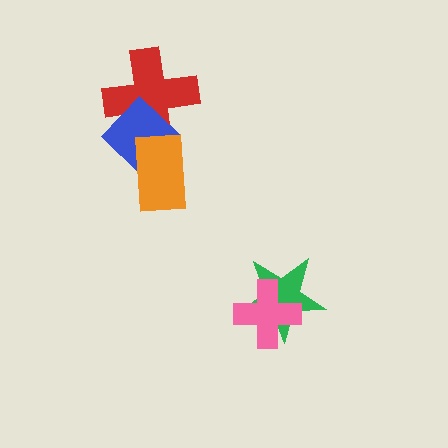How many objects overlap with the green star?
1 object overlaps with the green star.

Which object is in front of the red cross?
The blue diamond is in front of the red cross.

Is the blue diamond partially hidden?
Yes, it is partially covered by another shape.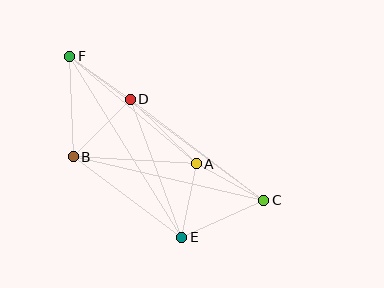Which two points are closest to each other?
Points D and F are closest to each other.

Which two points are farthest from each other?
Points C and F are farthest from each other.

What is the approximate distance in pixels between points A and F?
The distance between A and F is approximately 166 pixels.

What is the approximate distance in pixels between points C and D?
The distance between C and D is approximately 167 pixels.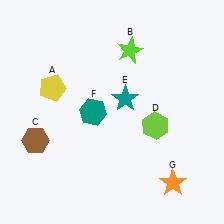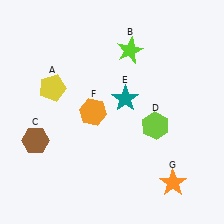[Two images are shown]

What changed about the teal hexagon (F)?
In Image 1, F is teal. In Image 2, it changed to orange.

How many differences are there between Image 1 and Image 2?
There is 1 difference between the two images.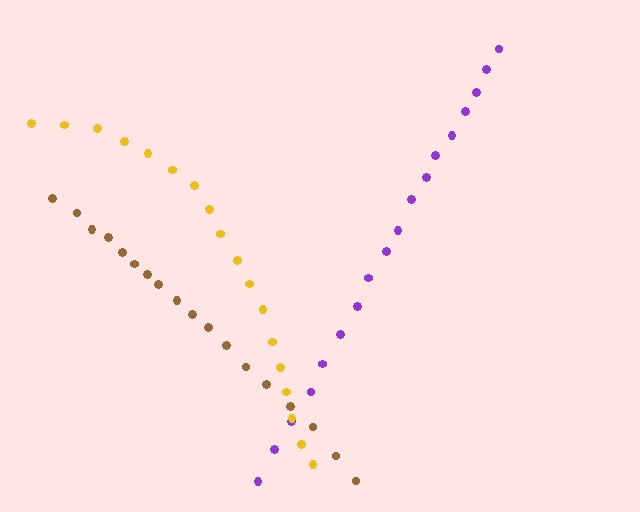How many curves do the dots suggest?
There are 3 distinct paths.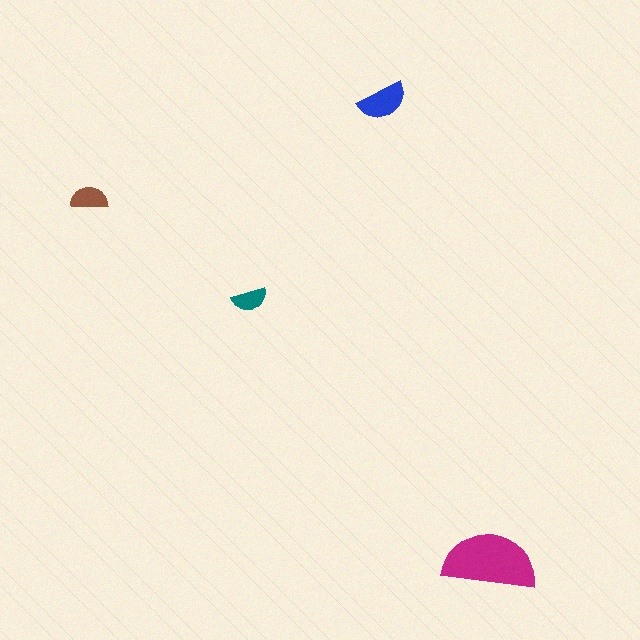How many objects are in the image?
There are 4 objects in the image.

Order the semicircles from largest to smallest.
the magenta one, the blue one, the brown one, the teal one.